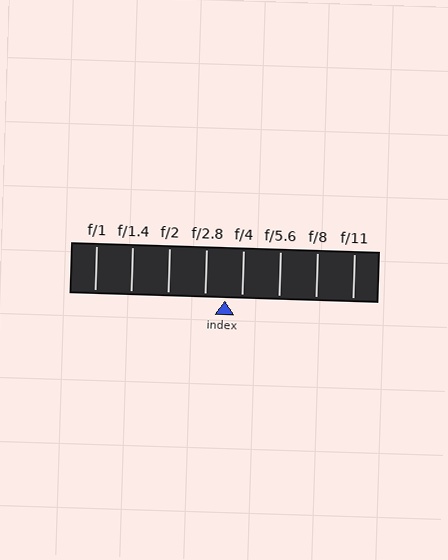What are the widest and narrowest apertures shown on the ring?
The widest aperture shown is f/1 and the narrowest is f/11.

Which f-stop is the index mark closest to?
The index mark is closest to f/4.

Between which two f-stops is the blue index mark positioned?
The index mark is between f/2.8 and f/4.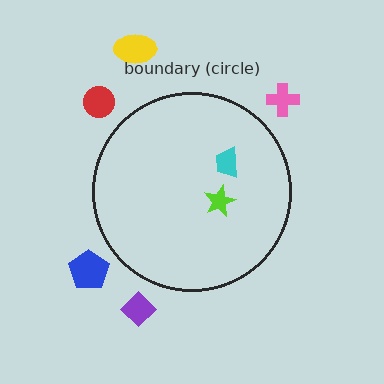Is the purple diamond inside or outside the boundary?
Outside.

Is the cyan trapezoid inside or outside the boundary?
Inside.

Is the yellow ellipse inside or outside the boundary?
Outside.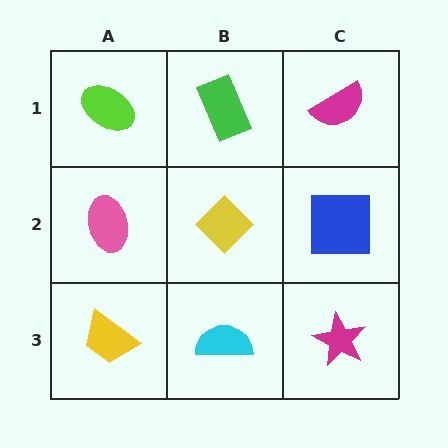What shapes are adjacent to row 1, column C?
A blue square (row 2, column C), a green rectangle (row 1, column B).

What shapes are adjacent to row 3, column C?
A blue square (row 2, column C), a cyan semicircle (row 3, column B).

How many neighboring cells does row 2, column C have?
3.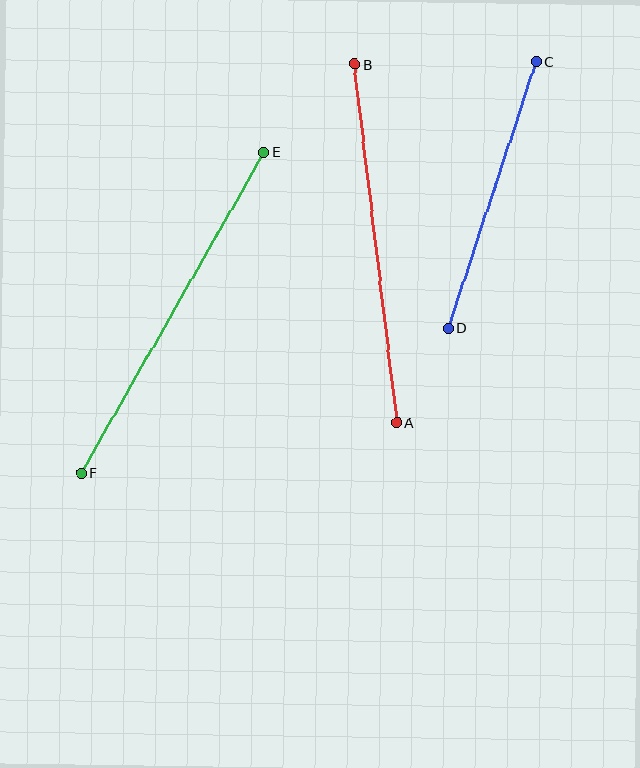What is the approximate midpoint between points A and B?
The midpoint is at approximately (376, 244) pixels.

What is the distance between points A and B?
The distance is approximately 361 pixels.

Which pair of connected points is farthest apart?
Points E and F are farthest apart.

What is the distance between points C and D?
The distance is approximately 280 pixels.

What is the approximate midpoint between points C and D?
The midpoint is at approximately (492, 195) pixels.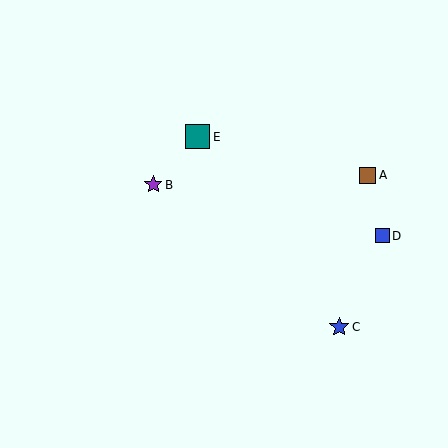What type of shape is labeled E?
Shape E is a teal square.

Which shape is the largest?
The teal square (labeled E) is the largest.